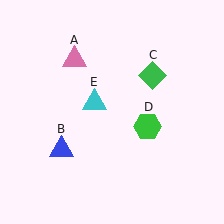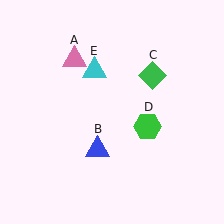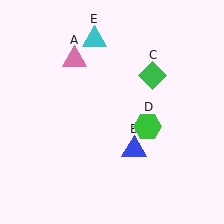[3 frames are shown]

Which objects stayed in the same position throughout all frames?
Pink triangle (object A) and green diamond (object C) and green hexagon (object D) remained stationary.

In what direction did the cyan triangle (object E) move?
The cyan triangle (object E) moved up.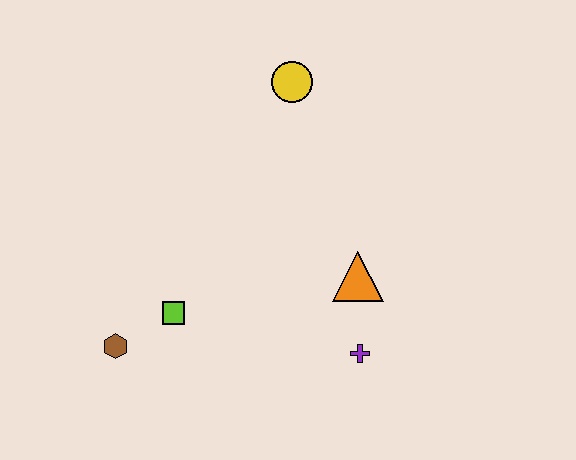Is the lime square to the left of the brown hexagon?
No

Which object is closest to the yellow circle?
The orange triangle is closest to the yellow circle.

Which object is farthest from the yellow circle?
The brown hexagon is farthest from the yellow circle.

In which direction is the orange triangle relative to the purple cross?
The orange triangle is above the purple cross.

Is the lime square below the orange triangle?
Yes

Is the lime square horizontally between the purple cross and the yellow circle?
No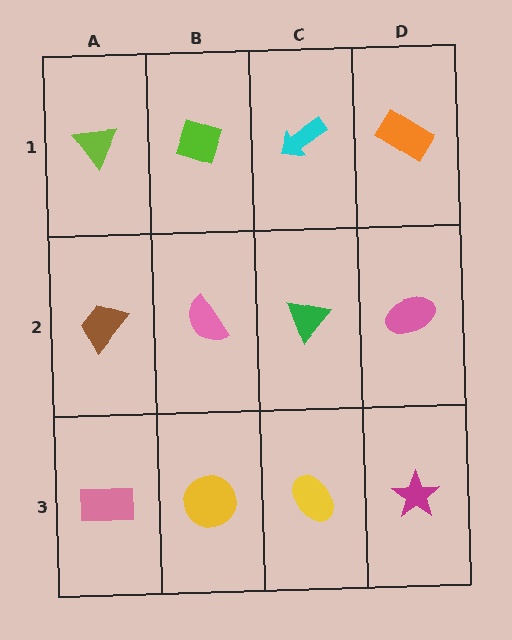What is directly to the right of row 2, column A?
A pink semicircle.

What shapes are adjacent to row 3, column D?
A pink ellipse (row 2, column D), a yellow ellipse (row 3, column C).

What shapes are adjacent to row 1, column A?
A brown trapezoid (row 2, column A), a lime diamond (row 1, column B).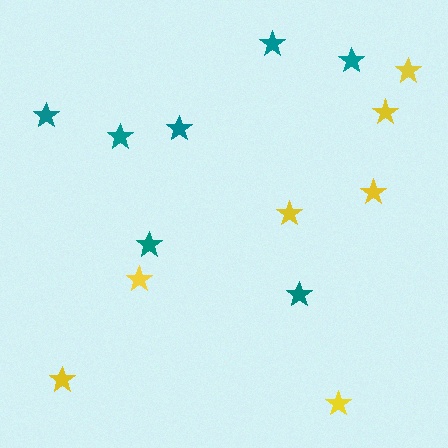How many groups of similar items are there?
There are 2 groups: one group of yellow stars (7) and one group of teal stars (7).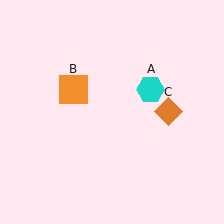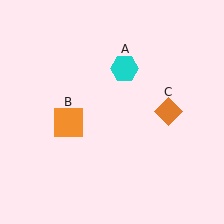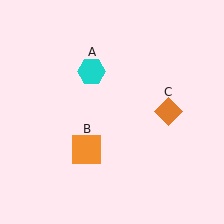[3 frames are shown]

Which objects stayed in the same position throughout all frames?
Orange diamond (object C) remained stationary.